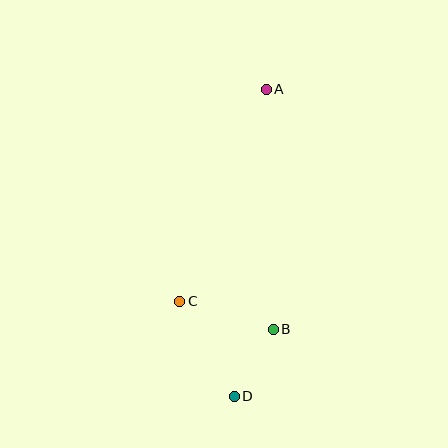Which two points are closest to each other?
Points B and D are closest to each other.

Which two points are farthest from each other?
Points A and D are farthest from each other.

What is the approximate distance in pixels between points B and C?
The distance between B and C is approximately 97 pixels.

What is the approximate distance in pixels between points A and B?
The distance between A and B is approximately 240 pixels.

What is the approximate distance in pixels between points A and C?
The distance between A and C is approximately 229 pixels.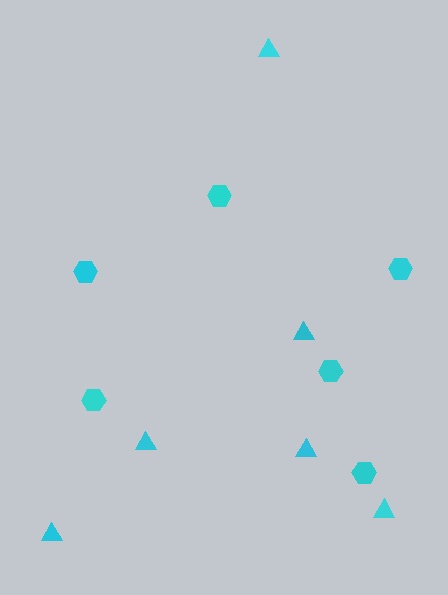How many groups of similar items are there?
There are 2 groups: one group of triangles (6) and one group of hexagons (6).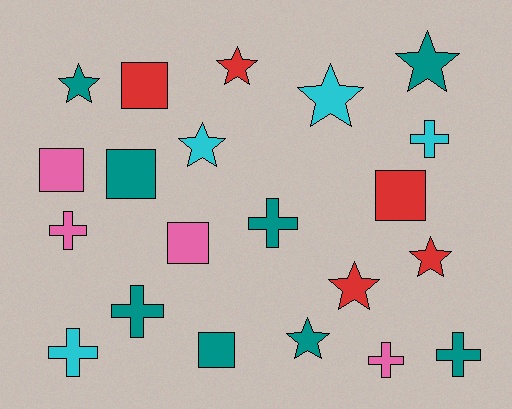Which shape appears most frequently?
Star, with 8 objects.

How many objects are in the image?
There are 21 objects.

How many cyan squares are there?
There are no cyan squares.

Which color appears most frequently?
Teal, with 8 objects.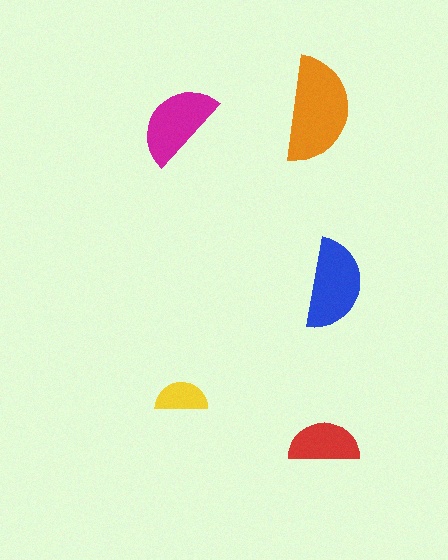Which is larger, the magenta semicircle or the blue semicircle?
The blue one.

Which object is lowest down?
The red semicircle is bottommost.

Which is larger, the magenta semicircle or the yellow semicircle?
The magenta one.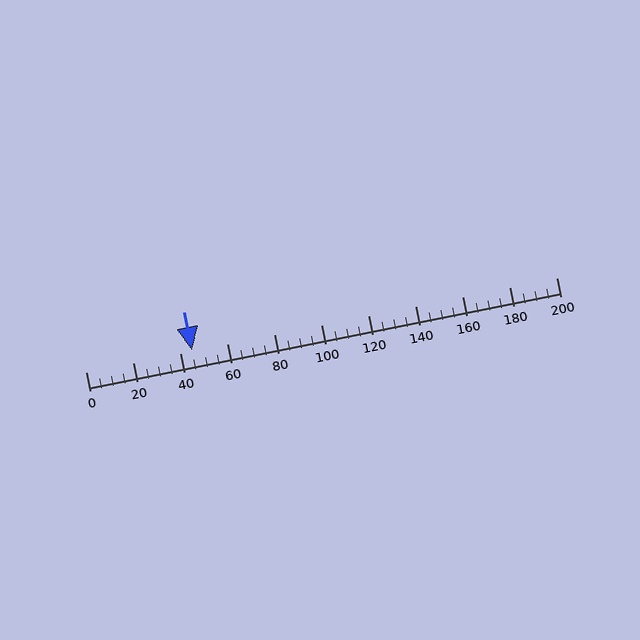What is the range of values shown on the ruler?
The ruler shows values from 0 to 200.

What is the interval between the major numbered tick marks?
The major tick marks are spaced 20 units apart.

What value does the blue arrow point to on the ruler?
The blue arrow points to approximately 45.